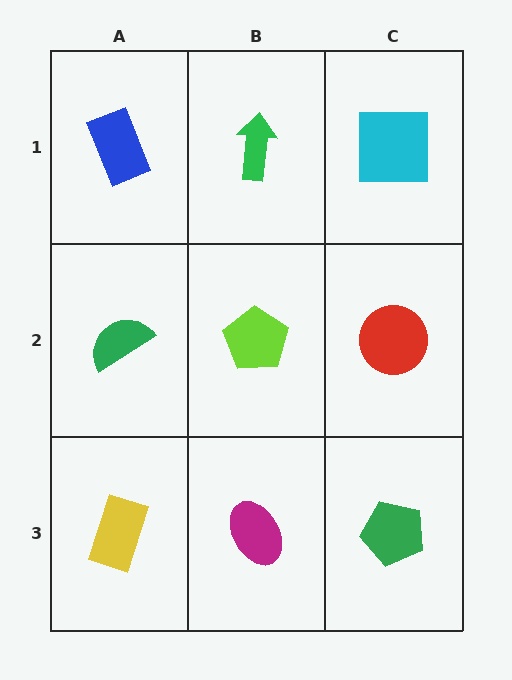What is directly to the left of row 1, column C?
A green arrow.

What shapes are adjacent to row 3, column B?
A lime pentagon (row 2, column B), a yellow rectangle (row 3, column A), a green pentagon (row 3, column C).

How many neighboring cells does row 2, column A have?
3.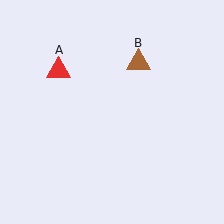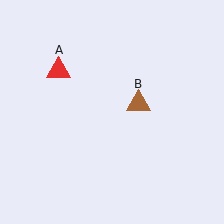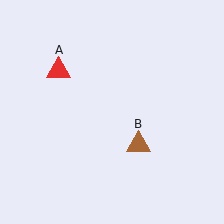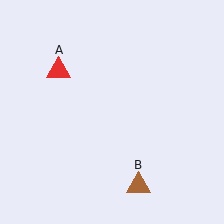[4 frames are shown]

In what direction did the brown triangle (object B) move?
The brown triangle (object B) moved down.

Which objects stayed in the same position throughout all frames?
Red triangle (object A) remained stationary.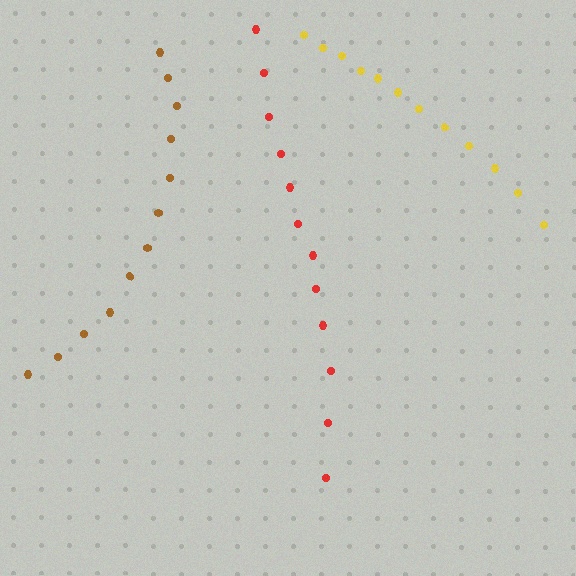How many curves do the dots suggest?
There are 3 distinct paths.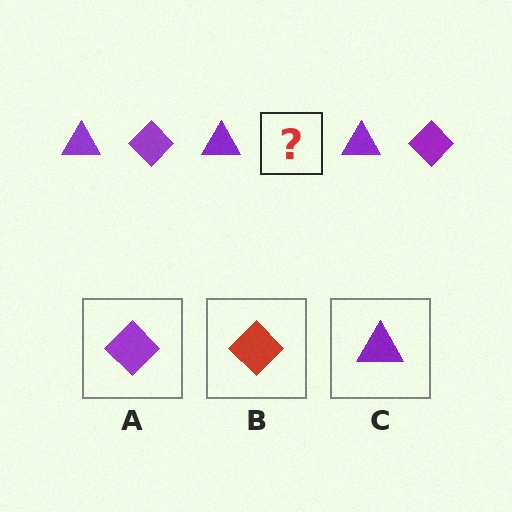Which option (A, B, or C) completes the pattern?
A.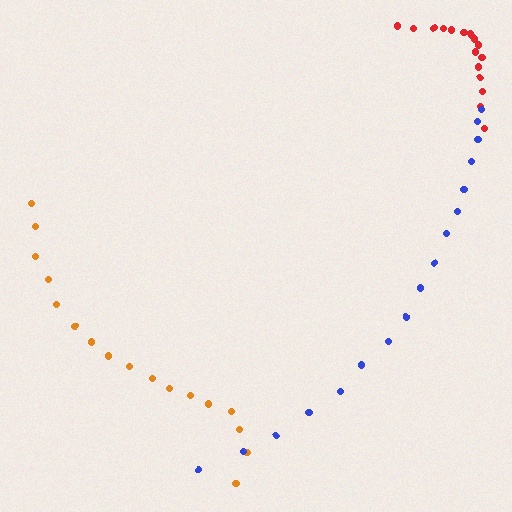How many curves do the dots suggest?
There are 3 distinct paths.